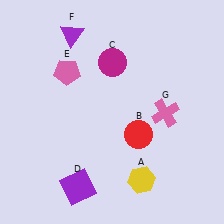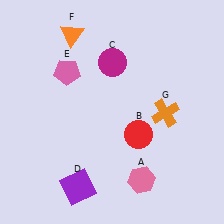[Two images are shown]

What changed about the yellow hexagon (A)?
In Image 1, A is yellow. In Image 2, it changed to pink.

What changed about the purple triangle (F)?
In Image 1, F is purple. In Image 2, it changed to orange.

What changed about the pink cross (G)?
In Image 1, G is pink. In Image 2, it changed to orange.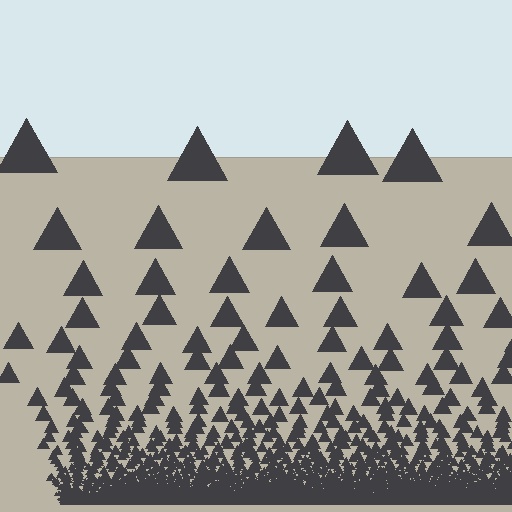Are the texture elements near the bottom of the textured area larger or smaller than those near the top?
Smaller. The gradient is inverted — elements near the bottom are smaller and denser.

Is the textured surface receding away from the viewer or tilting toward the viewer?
The surface appears to tilt toward the viewer. Texture elements get larger and sparser toward the top.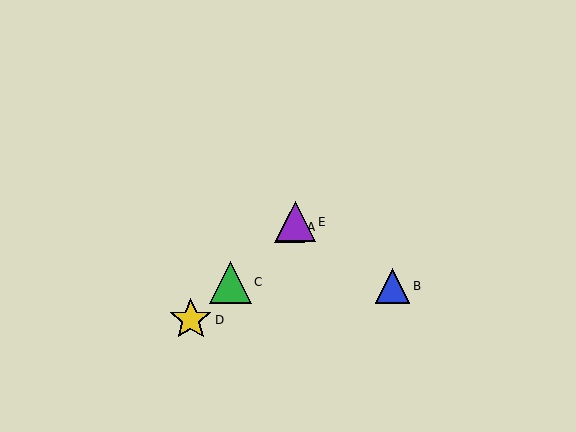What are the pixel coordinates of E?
Object E is at (295, 222).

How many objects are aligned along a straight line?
4 objects (A, C, D, E) are aligned along a straight line.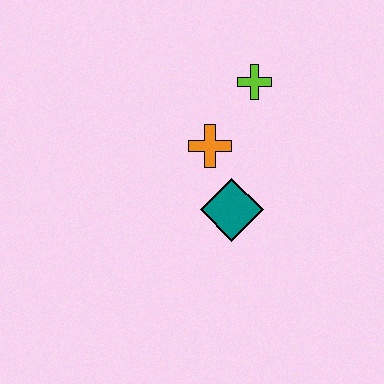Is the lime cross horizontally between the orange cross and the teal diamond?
No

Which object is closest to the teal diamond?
The orange cross is closest to the teal diamond.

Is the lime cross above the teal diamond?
Yes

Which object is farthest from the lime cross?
The teal diamond is farthest from the lime cross.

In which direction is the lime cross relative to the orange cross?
The lime cross is above the orange cross.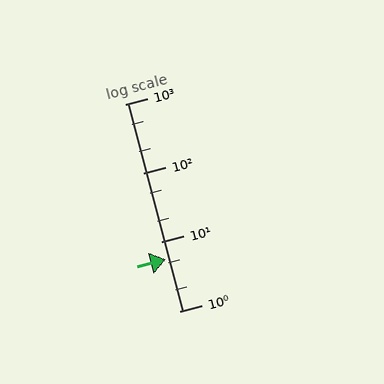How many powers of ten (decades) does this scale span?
The scale spans 3 decades, from 1 to 1000.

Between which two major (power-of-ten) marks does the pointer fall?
The pointer is between 1 and 10.